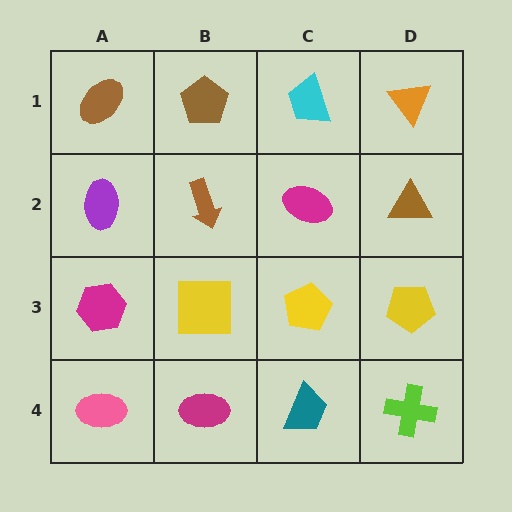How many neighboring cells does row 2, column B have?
4.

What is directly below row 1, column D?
A brown triangle.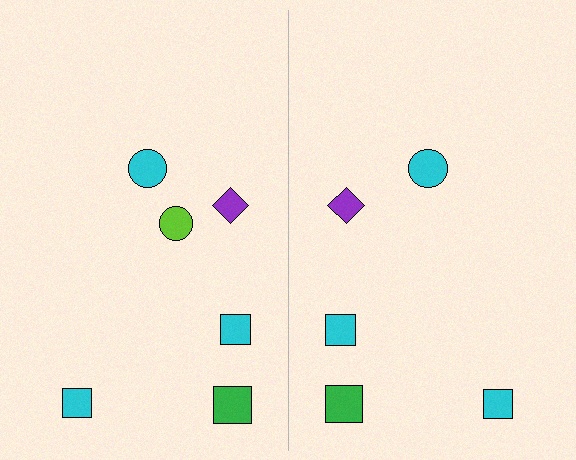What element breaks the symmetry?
A lime circle is missing from the right side.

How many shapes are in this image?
There are 11 shapes in this image.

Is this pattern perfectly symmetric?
No, the pattern is not perfectly symmetric. A lime circle is missing from the right side.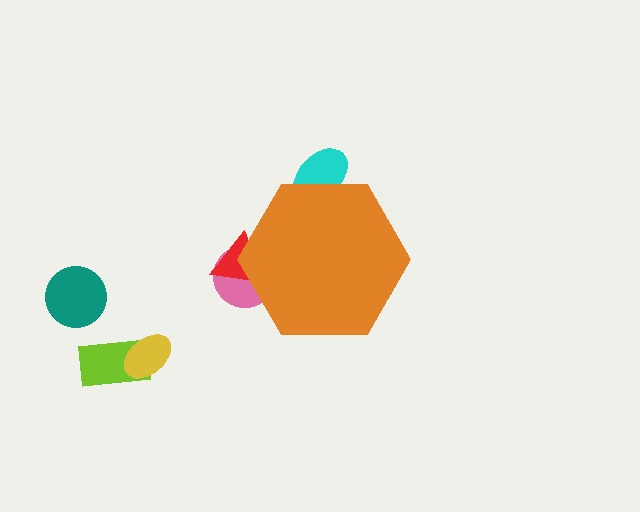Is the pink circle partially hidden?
Yes, the pink circle is partially hidden behind the orange hexagon.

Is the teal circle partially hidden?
No, the teal circle is fully visible.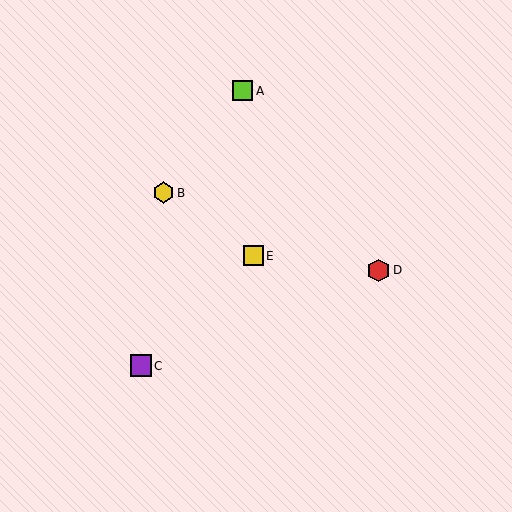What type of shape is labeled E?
Shape E is a yellow square.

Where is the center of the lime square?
The center of the lime square is at (242, 91).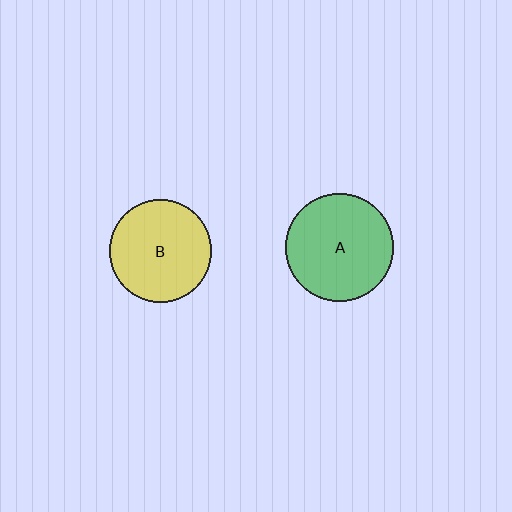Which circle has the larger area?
Circle A (green).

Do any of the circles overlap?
No, none of the circles overlap.